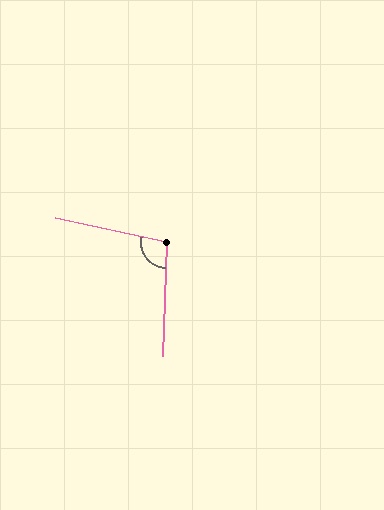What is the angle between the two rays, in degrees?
Approximately 100 degrees.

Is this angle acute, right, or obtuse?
It is obtuse.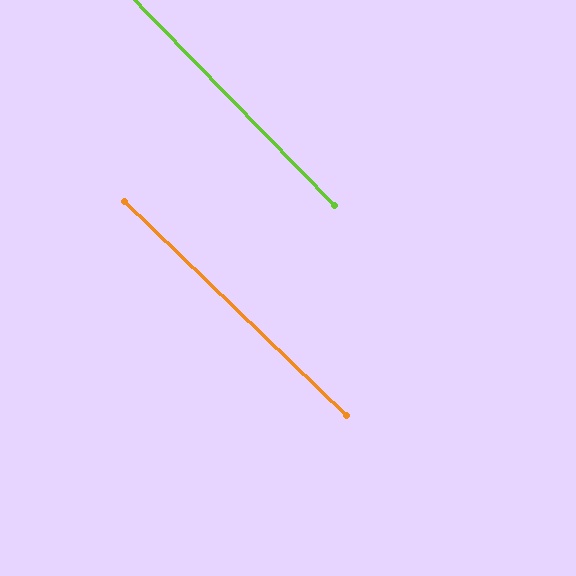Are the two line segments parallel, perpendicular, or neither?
Parallel — their directions differ by only 2.0°.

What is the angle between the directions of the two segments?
Approximately 2 degrees.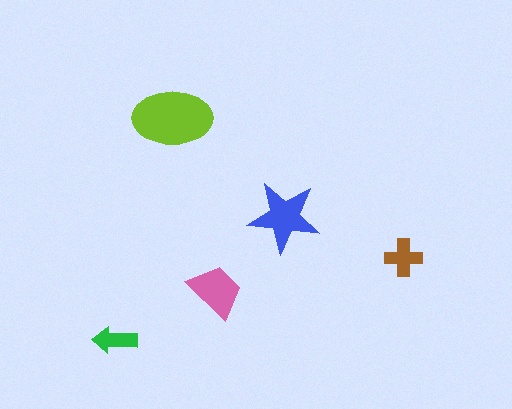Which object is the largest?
The lime ellipse.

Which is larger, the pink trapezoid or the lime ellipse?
The lime ellipse.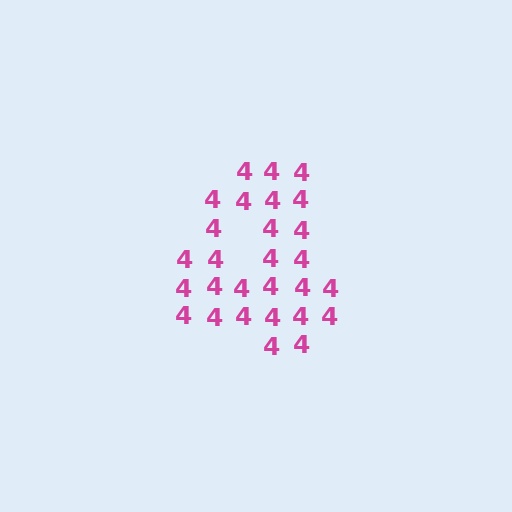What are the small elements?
The small elements are digit 4's.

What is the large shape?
The large shape is the digit 4.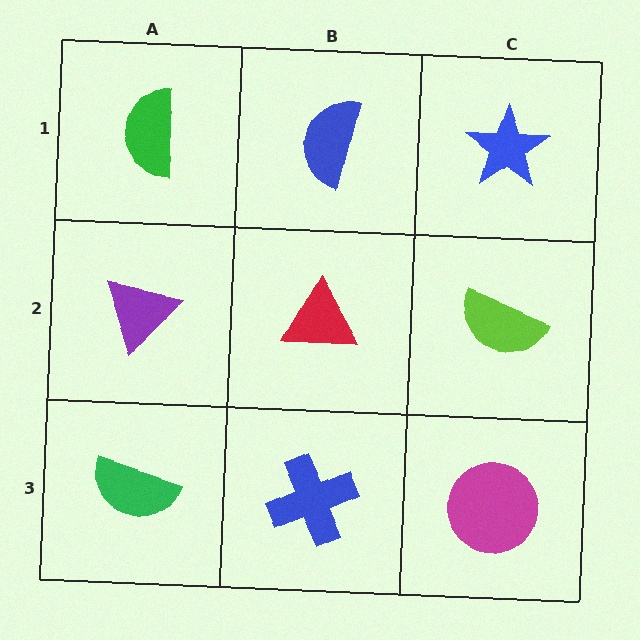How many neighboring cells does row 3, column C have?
2.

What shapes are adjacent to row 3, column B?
A red triangle (row 2, column B), a green semicircle (row 3, column A), a magenta circle (row 3, column C).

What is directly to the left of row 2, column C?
A red triangle.